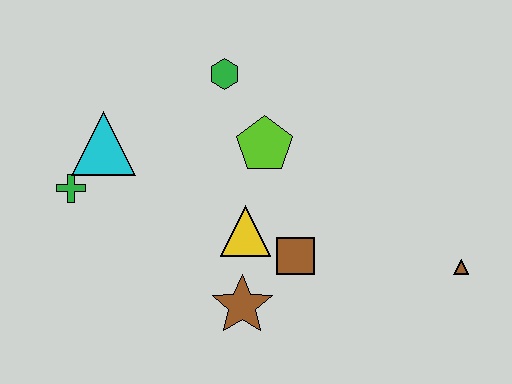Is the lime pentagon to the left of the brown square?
Yes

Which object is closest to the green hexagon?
The lime pentagon is closest to the green hexagon.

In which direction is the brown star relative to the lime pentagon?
The brown star is below the lime pentagon.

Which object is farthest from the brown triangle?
The green cross is farthest from the brown triangle.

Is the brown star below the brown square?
Yes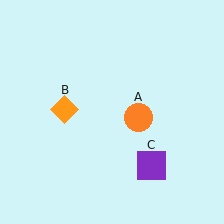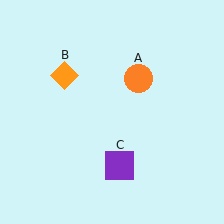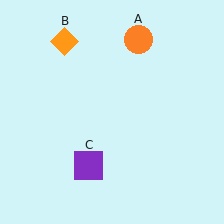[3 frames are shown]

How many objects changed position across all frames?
3 objects changed position: orange circle (object A), orange diamond (object B), purple square (object C).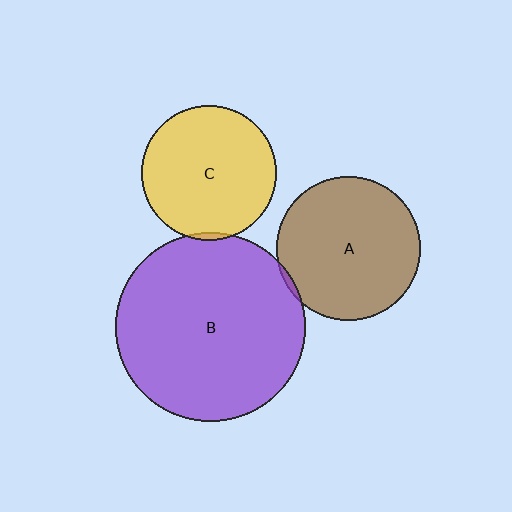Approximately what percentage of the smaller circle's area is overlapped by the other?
Approximately 5%.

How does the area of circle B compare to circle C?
Approximately 2.0 times.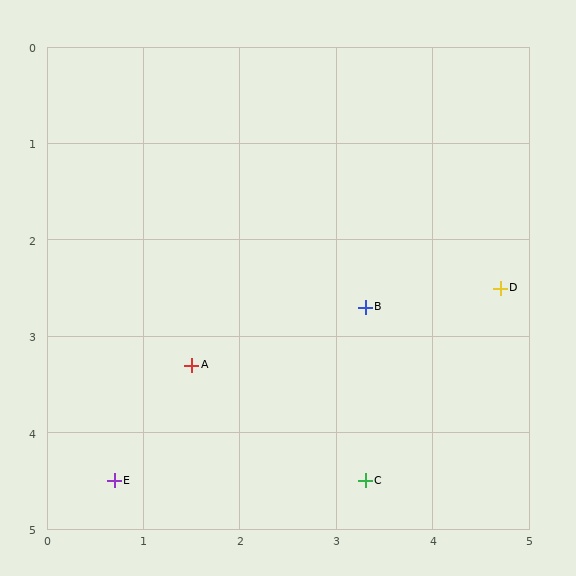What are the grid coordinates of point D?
Point D is at approximately (4.7, 2.5).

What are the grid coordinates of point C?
Point C is at approximately (3.3, 4.5).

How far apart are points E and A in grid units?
Points E and A are about 1.4 grid units apart.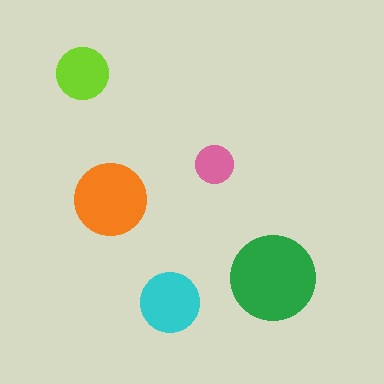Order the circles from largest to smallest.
the green one, the orange one, the cyan one, the lime one, the pink one.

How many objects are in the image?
There are 5 objects in the image.